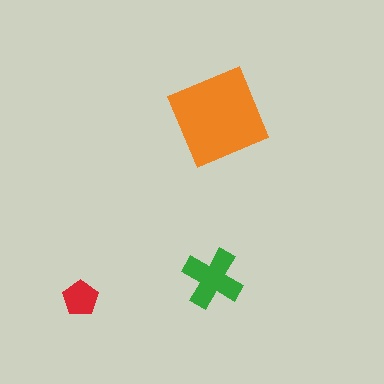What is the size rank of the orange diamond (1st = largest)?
1st.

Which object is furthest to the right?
The orange diamond is rightmost.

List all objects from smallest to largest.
The red pentagon, the green cross, the orange diamond.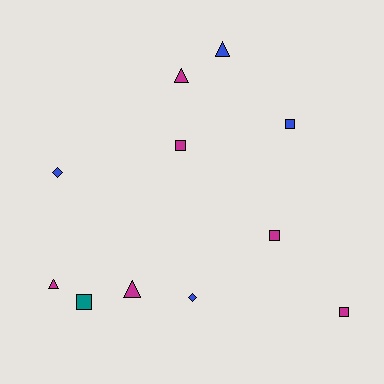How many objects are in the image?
There are 11 objects.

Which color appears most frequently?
Magenta, with 6 objects.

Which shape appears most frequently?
Square, with 5 objects.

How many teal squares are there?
There is 1 teal square.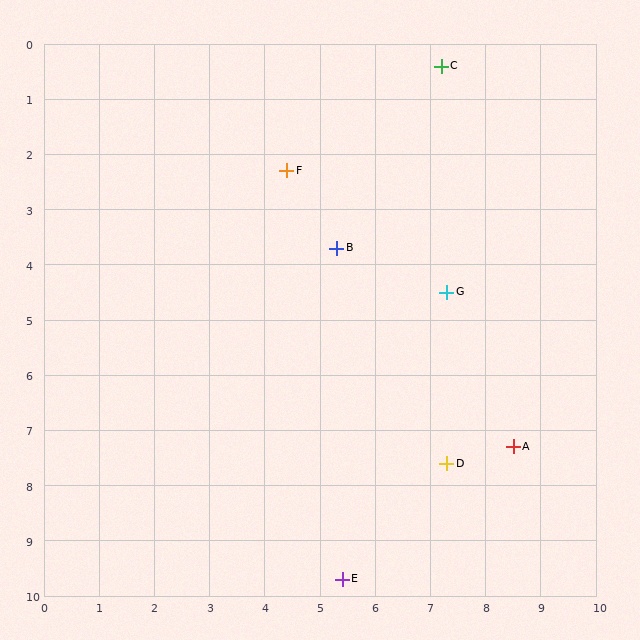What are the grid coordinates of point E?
Point E is at approximately (5.4, 9.7).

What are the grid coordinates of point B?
Point B is at approximately (5.3, 3.7).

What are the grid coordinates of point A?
Point A is at approximately (8.5, 7.3).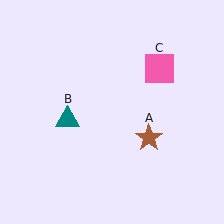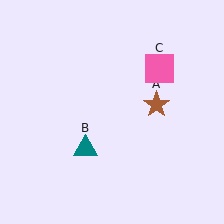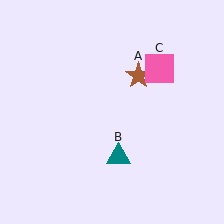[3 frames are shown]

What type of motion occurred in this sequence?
The brown star (object A), teal triangle (object B) rotated counterclockwise around the center of the scene.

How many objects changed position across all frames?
2 objects changed position: brown star (object A), teal triangle (object B).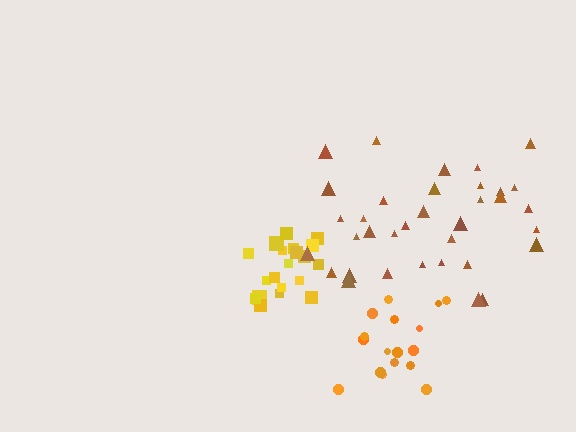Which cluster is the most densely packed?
Yellow.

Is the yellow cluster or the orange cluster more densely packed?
Yellow.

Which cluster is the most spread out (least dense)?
Brown.